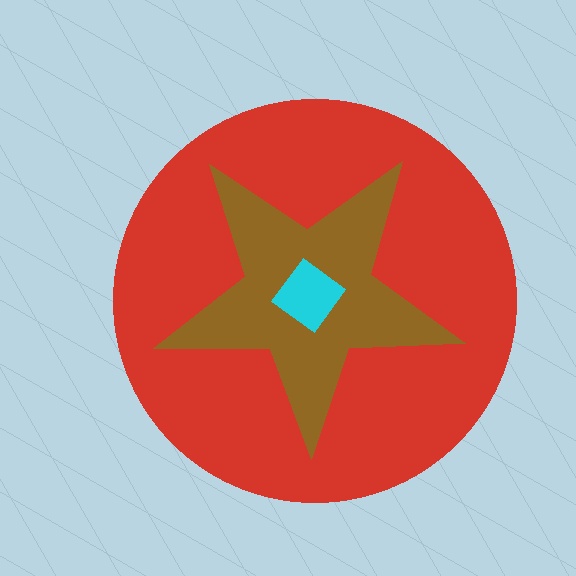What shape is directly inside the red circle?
The brown star.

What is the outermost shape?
The red circle.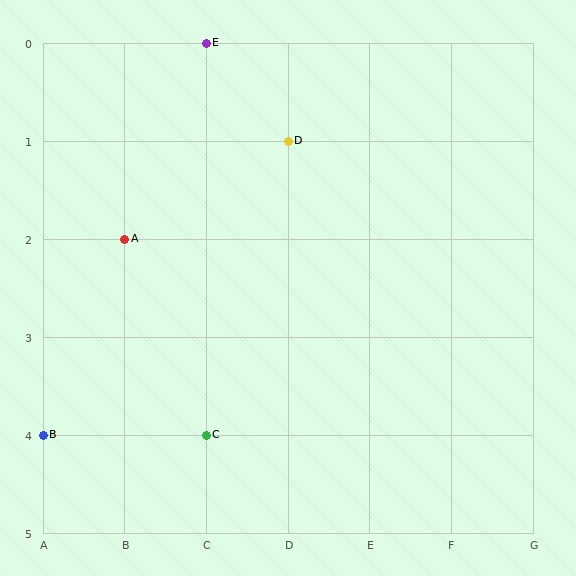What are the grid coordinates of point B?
Point B is at grid coordinates (A, 4).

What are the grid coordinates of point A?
Point A is at grid coordinates (B, 2).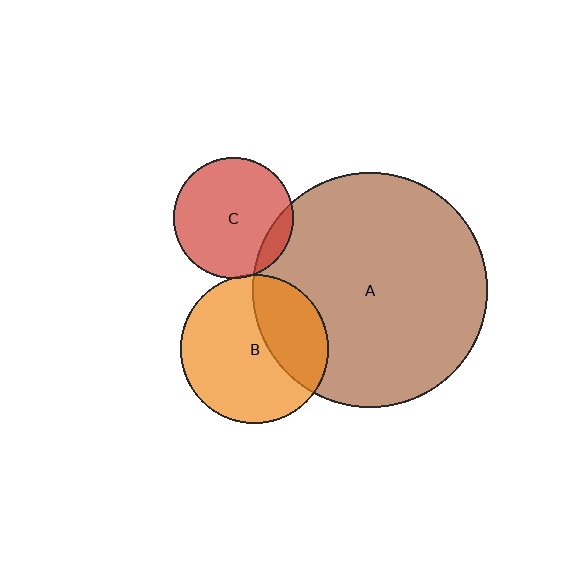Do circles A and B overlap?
Yes.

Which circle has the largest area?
Circle A (brown).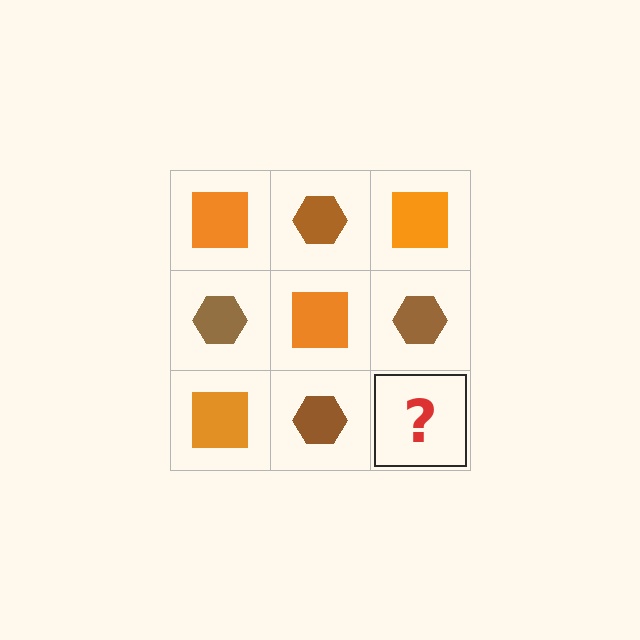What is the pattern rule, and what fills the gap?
The rule is that it alternates orange square and brown hexagon in a checkerboard pattern. The gap should be filled with an orange square.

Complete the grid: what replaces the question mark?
The question mark should be replaced with an orange square.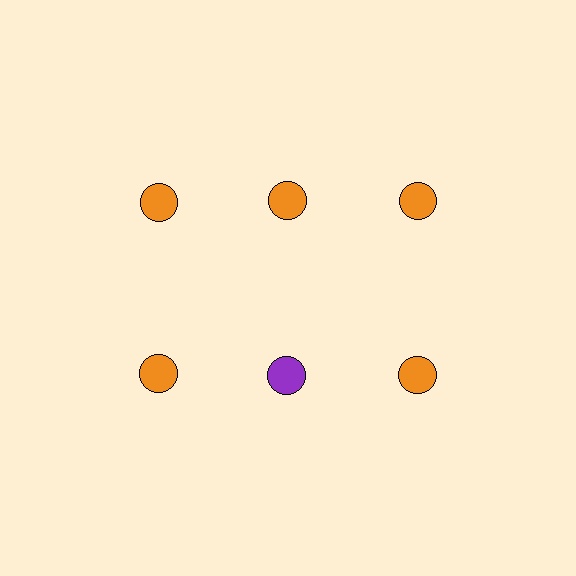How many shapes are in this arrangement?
There are 6 shapes arranged in a grid pattern.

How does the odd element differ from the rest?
It has a different color: purple instead of orange.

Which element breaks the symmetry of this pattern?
The purple circle in the second row, second from left column breaks the symmetry. All other shapes are orange circles.